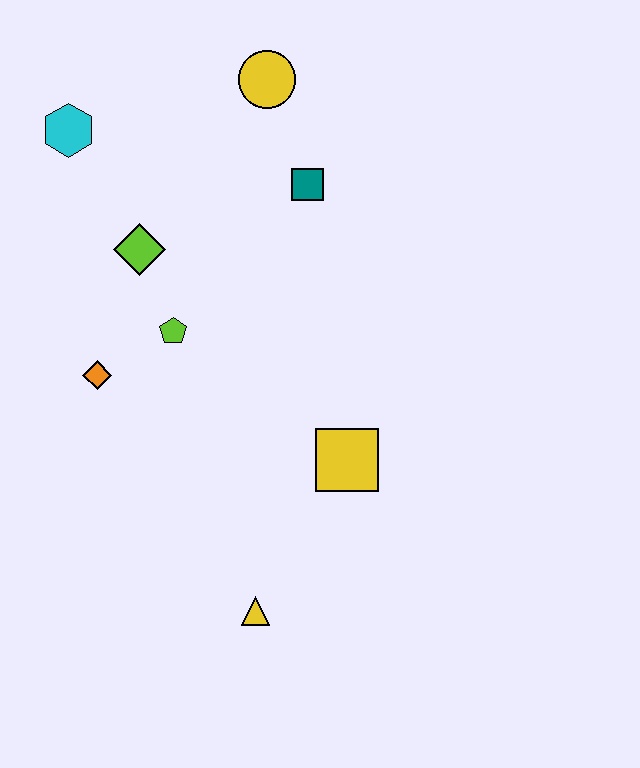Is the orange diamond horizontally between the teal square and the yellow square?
No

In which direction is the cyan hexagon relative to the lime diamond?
The cyan hexagon is above the lime diamond.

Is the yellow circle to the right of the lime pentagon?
Yes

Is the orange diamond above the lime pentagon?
No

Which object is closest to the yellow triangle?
The yellow square is closest to the yellow triangle.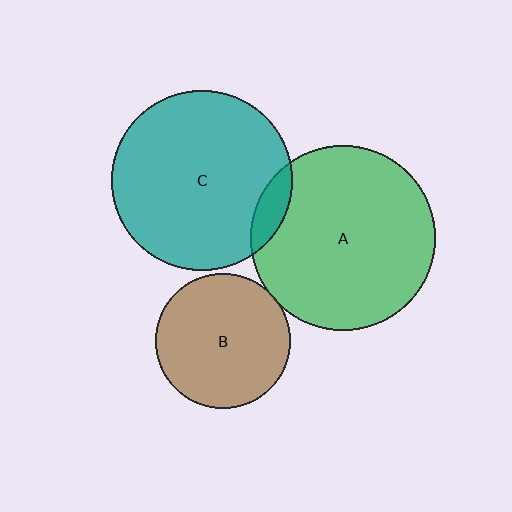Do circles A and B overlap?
Yes.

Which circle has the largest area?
Circle A (green).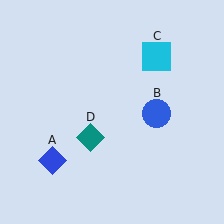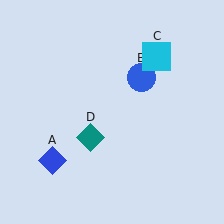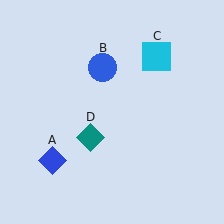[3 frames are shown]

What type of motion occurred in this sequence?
The blue circle (object B) rotated counterclockwise around the center of the scene.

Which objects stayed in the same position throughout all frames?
Blue diamond (object A) and cyan square (object C) and teal diamond (object D) remained stationary.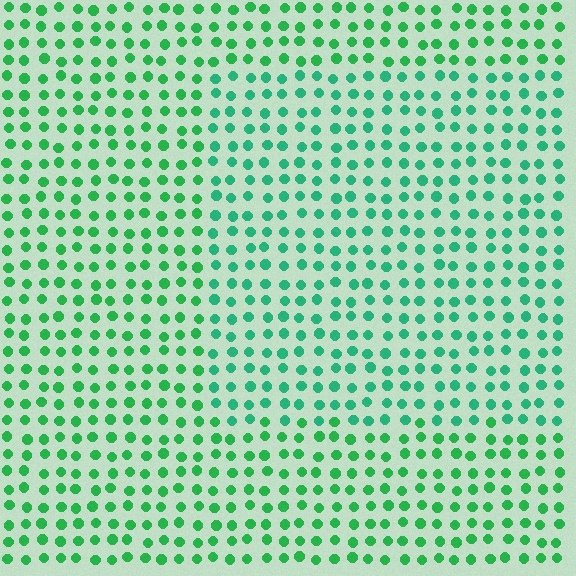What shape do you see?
I see a rectangle.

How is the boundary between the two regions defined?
The boundary is defined purely by a slight shift in hue (about 21 degrees). Spacing, size, and orientation are identical on both sides.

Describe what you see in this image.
The image is filled with small green elements in a uniform arrangement. A rectangle-shaped region is visible where the elements are tinted to a slightly different hue, forming a subtle color boundary.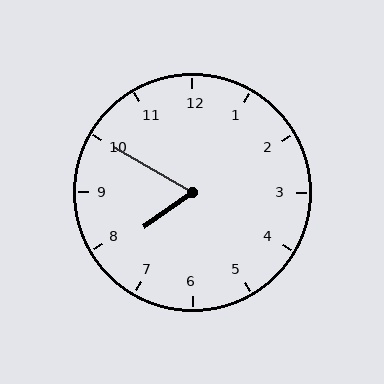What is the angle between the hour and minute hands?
Approximately 65 degrees.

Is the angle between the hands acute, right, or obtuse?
It is acute.